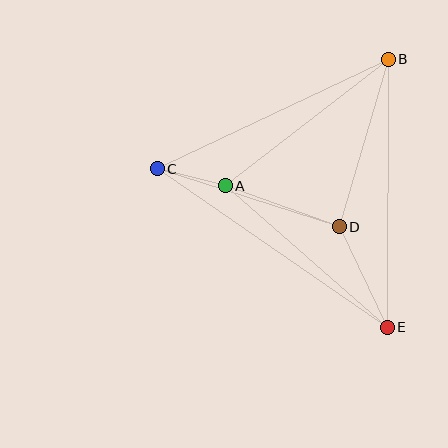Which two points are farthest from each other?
Points C and E are farthest from each other.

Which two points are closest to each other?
Points A and C are closest to each other.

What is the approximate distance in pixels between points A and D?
The distance between A and D is approximately 121 pixels.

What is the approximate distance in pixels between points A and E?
The distance between A and E is approximately 215 pixels.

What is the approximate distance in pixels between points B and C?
The distance between B and C is approximately 256 pixels.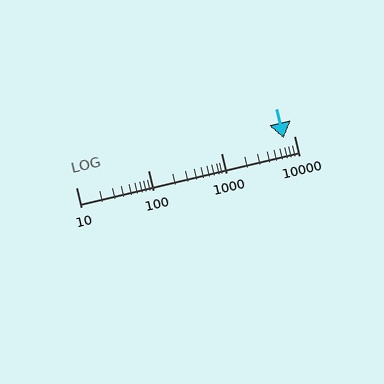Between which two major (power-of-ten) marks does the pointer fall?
The pointer is between 1000 and 10000.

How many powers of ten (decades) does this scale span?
The scale spans 3 decades, from 10 to 10000.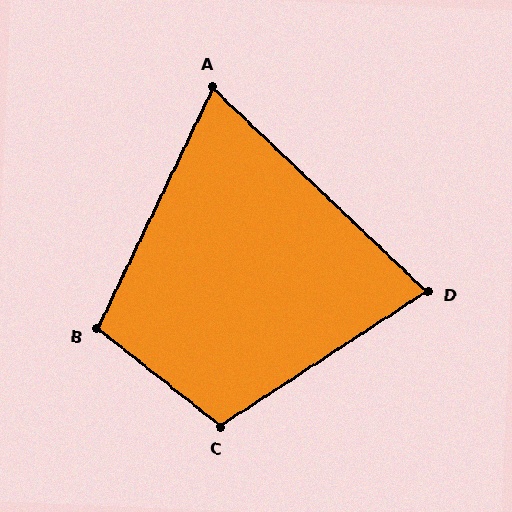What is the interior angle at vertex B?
Approximately 103 degrees (obtuse).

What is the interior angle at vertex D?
Approximately 77 degrees (acute).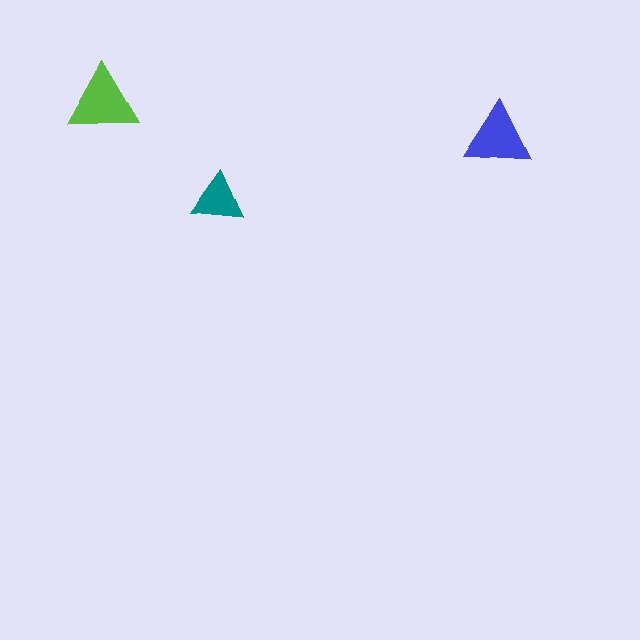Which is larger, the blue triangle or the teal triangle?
The blue one.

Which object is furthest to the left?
The lime triangle is leftmost.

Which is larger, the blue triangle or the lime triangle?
The lime one.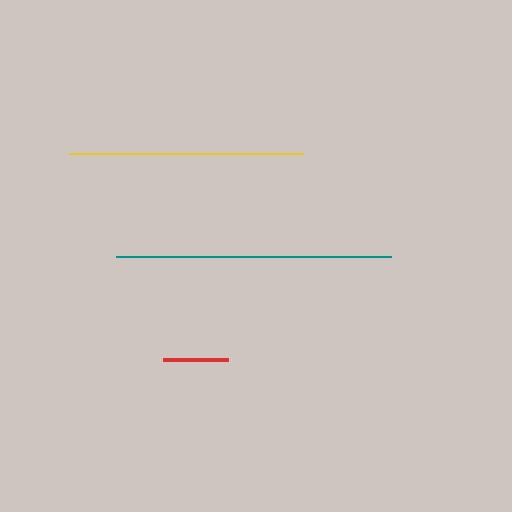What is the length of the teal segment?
The teal segment is approximately 275 pixels long.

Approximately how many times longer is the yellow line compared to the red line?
The yellow line is approximately 3.6 times the length of the red line.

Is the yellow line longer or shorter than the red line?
The yellow line is longer than the red line.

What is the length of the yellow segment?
The yellow segment is approximately 234 pixels long.